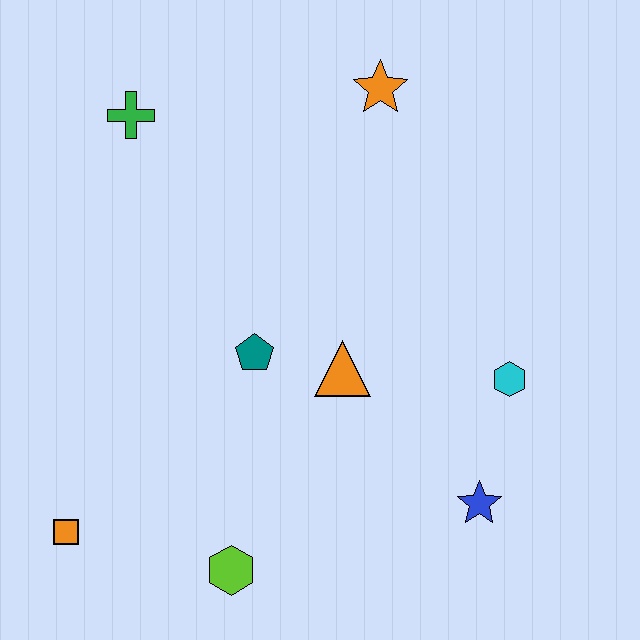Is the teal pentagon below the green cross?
Yes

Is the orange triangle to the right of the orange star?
No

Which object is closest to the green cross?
The orange star is closest to the green cross.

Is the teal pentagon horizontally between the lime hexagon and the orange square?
No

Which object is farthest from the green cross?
The blue star is farthest from the green cross.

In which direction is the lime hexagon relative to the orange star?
The lime hexagon is below the orange star.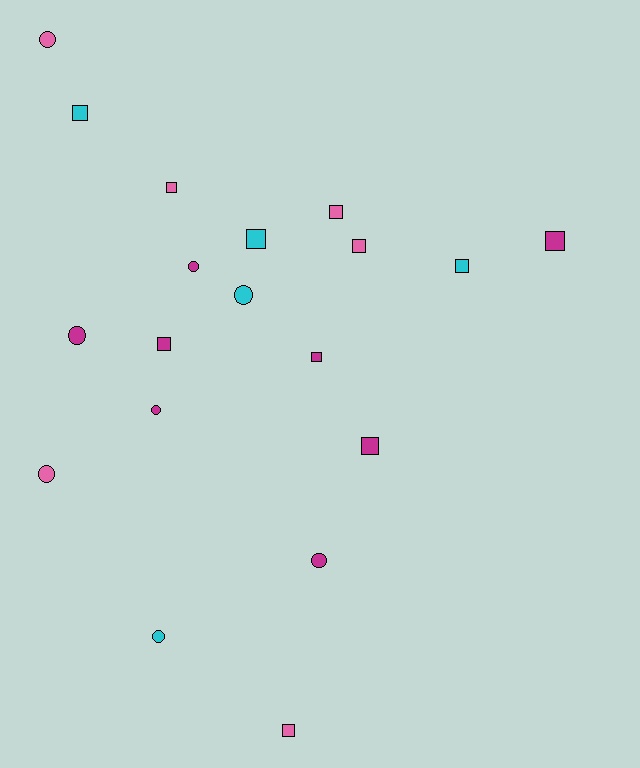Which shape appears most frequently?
Square, with 11 objects.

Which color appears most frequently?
Magenta, with 8 objects.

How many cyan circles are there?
There are 2 cyan circles.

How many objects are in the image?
There are 19 objects.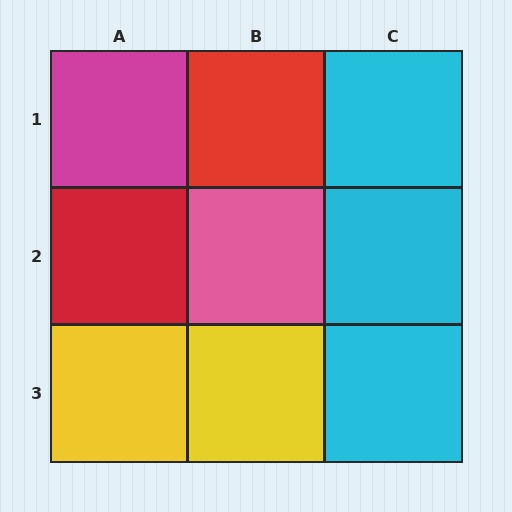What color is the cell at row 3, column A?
Yellow.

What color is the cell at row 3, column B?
Yellow.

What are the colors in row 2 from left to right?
Red, pink, cyan.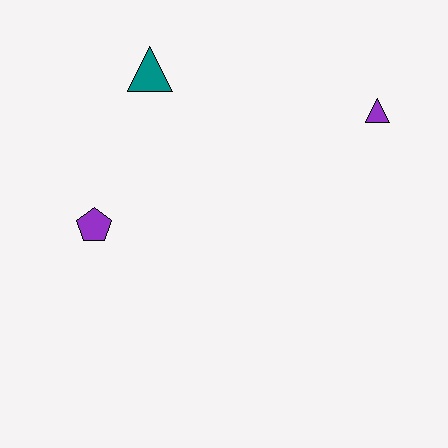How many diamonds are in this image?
There are no diamonds.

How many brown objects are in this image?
There are no brown objects.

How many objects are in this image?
There are 3 objects.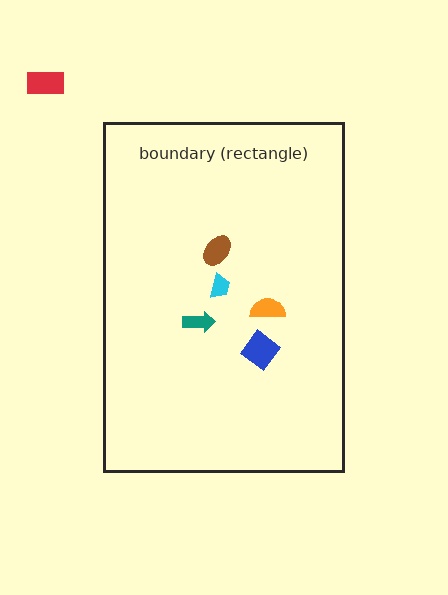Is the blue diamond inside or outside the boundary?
Inside.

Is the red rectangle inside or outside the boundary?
Outside.